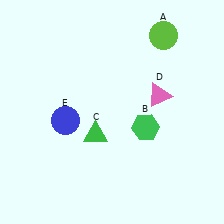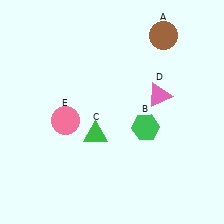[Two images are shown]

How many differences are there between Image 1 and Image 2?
There are 2 differences between the two images.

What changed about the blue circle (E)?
In Image 1, E is blue. In Image 2, it changed to pink.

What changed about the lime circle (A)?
In Image 1, A is lime. In Image 2, it changed to brown.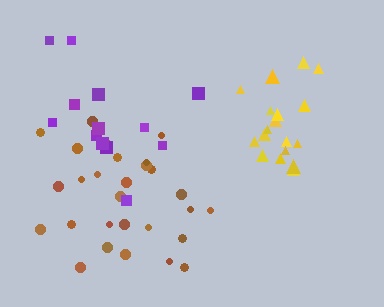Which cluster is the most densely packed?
Yellow.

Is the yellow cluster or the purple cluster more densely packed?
Yellow.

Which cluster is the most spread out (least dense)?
Purple.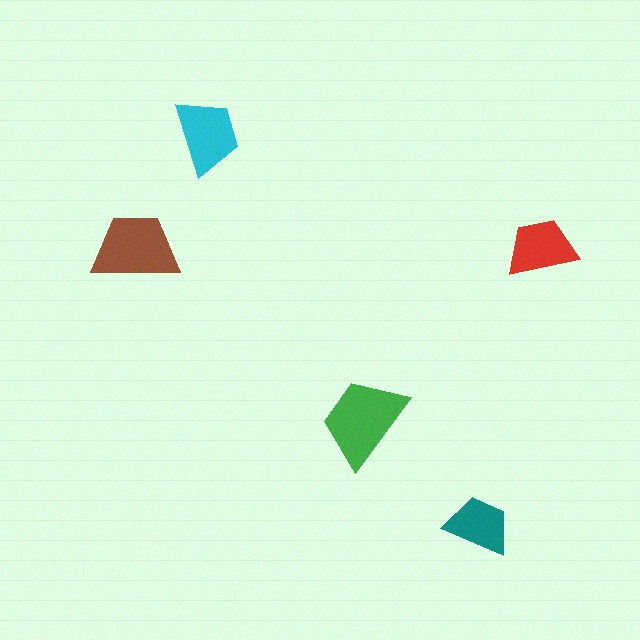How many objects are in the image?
There are 5 objects in the image.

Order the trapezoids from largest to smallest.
the green one, the brown one, the cyan one, the red one, the teal one.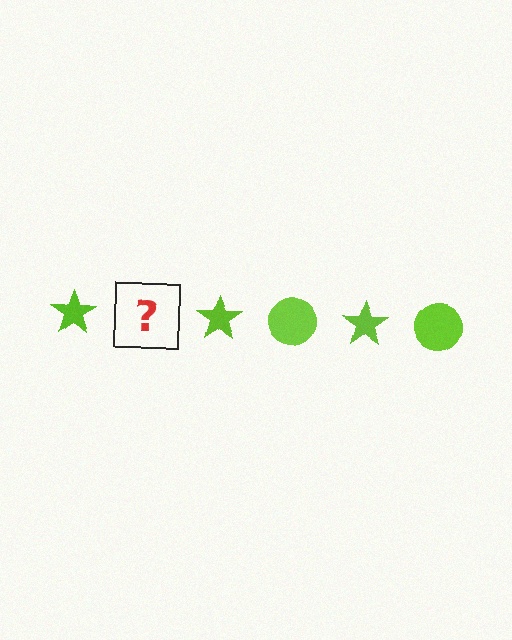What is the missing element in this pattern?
The missing element is a lime circle.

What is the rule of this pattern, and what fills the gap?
The rule is that the pattern cycles through star, circle shapes in lime. The gap should be filled with a lime circle.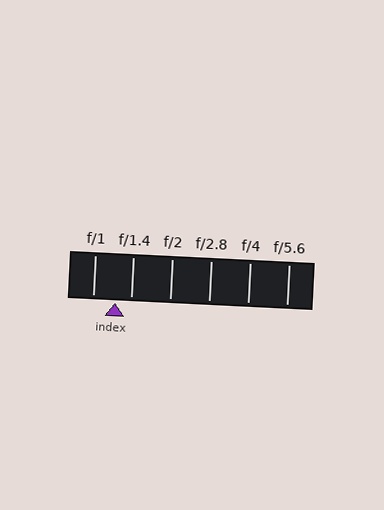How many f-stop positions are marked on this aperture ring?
There are 6 f-stop positions marked.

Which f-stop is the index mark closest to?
The index mark is closest to f/1.4.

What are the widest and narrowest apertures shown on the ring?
The widest aperture shown is f/1 and the narrowest is f/5.6.